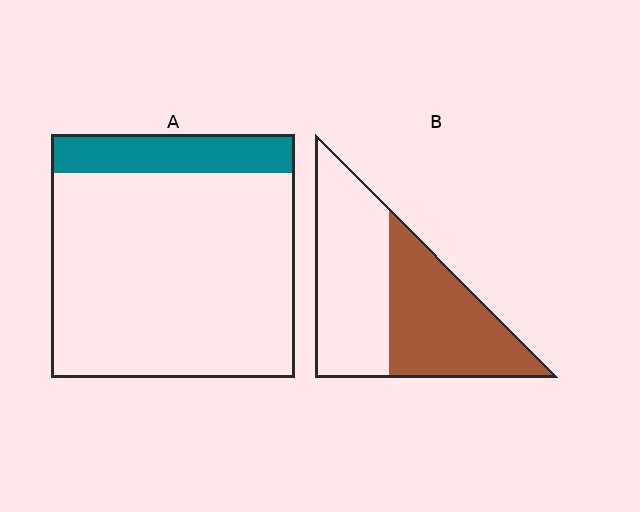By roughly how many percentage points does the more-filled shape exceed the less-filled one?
By roughly 30 percentage points (B over A).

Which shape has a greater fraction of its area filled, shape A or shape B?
Shape B.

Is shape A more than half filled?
No.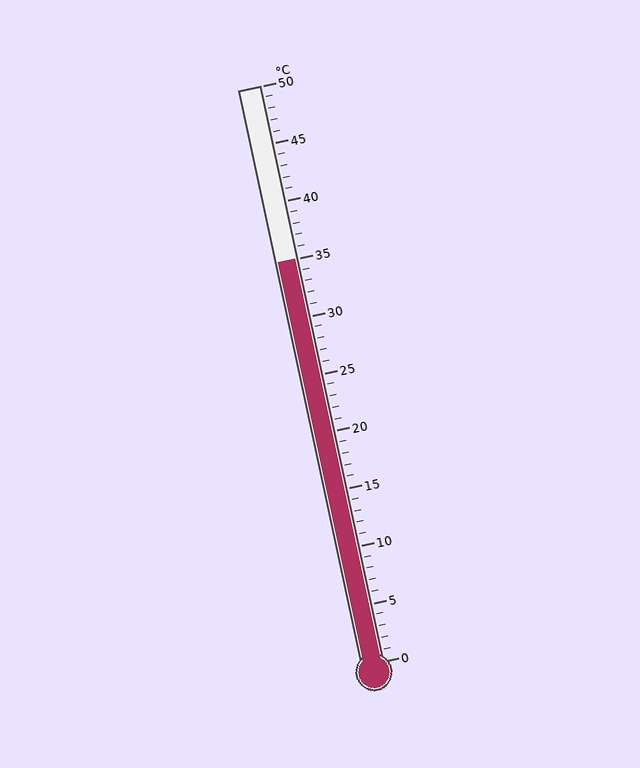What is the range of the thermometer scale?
The thermometer scale ranges from 0°C to 50°C.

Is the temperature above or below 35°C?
The temperature is at 35°C.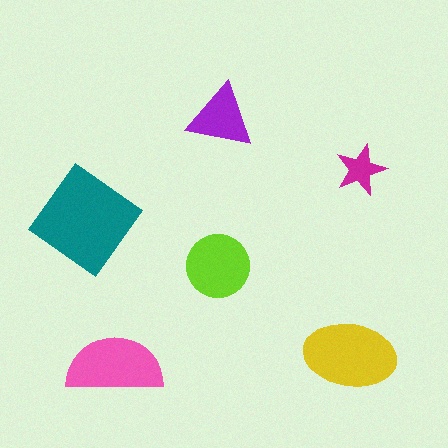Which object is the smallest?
The magenta star.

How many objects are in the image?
There are 6 objects in the image.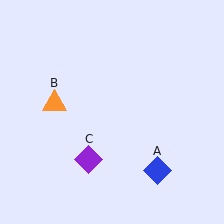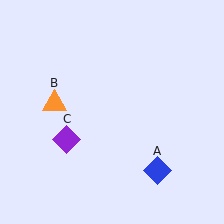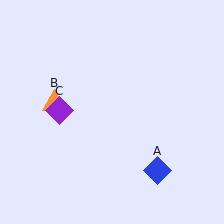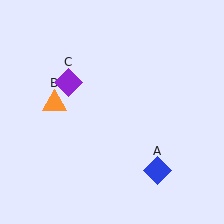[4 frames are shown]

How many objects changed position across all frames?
1 object changed position: purple diamond (object C).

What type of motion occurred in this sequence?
The purple diamond (object C) rotated clockwise around the center of the scene.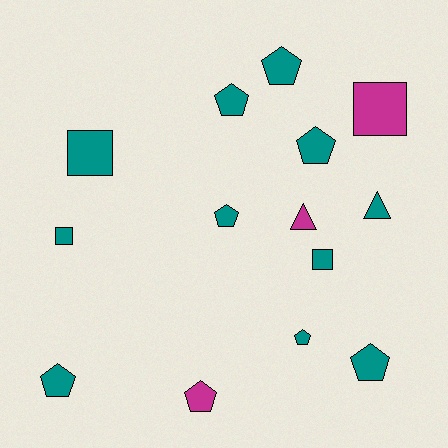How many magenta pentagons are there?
There is 1 magenta pentagon.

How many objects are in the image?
There are 14 objects.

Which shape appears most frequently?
Pentagon, with 8 objects.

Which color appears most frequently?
Teal, with 11 objects.